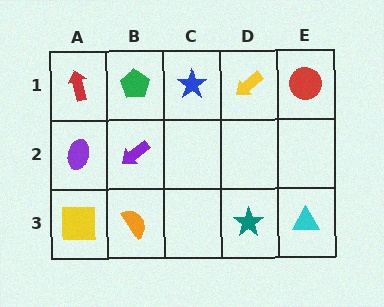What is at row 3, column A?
A yellow square.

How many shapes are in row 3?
4 shapes.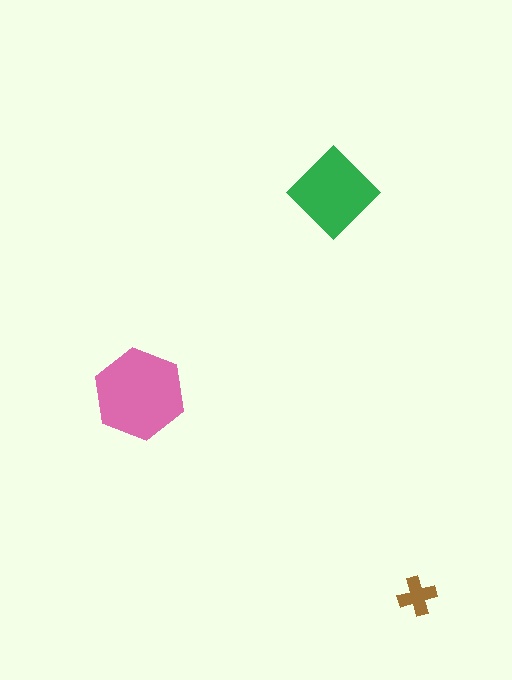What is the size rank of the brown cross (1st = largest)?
3rd.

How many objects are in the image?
There are 3 objects in the image.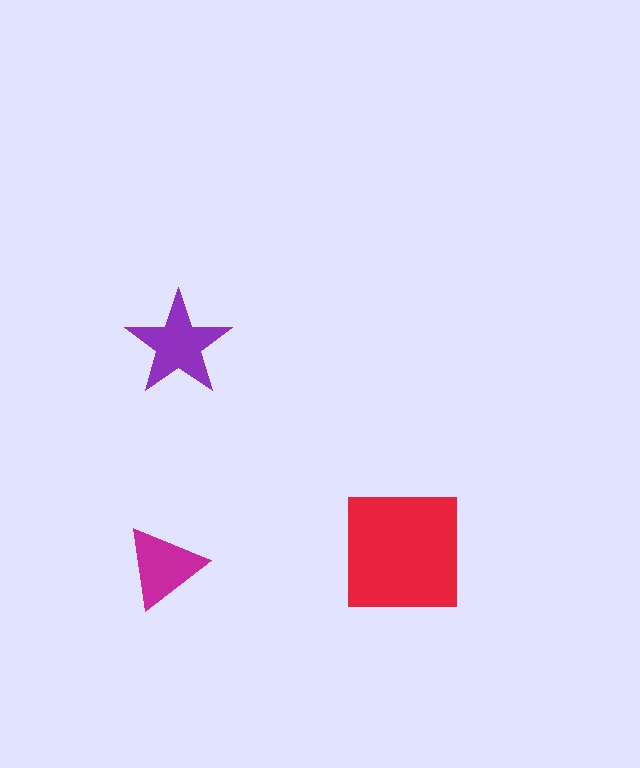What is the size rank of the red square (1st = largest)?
1st.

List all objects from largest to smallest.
The red square, the purple star, the magenta triangle.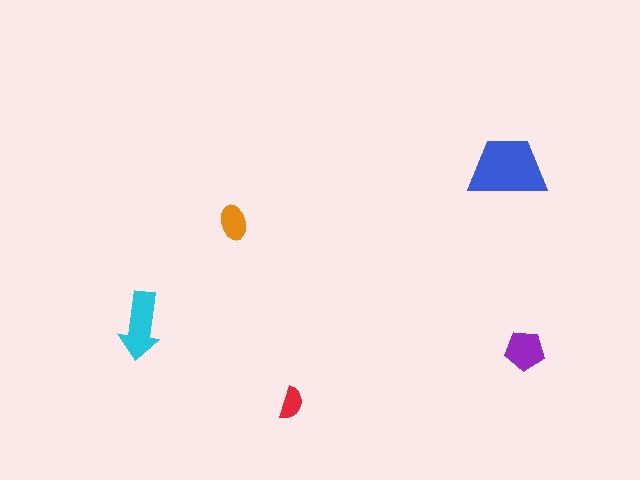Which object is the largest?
The blue trapezoid.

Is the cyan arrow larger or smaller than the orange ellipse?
Larger.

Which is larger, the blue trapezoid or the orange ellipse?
The blue trapezoid.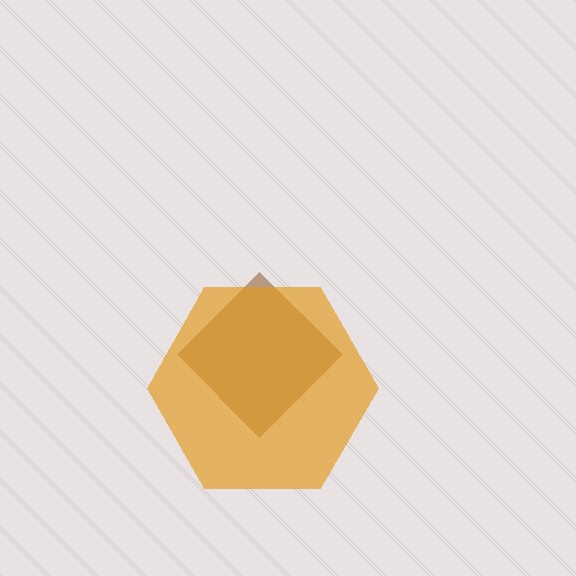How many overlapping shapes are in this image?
There are 2 overlapping shapes in the image.